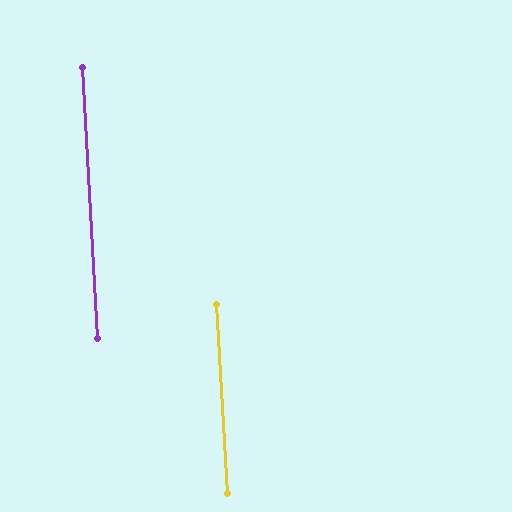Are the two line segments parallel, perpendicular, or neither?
Parallel — their directions differ by only 0.4°.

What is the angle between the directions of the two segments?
Approximately 0 degrees.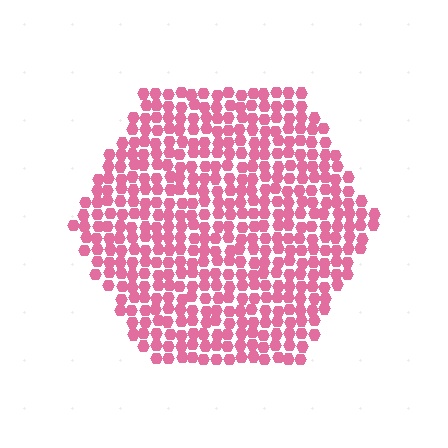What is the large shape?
The large shape is a hexagon.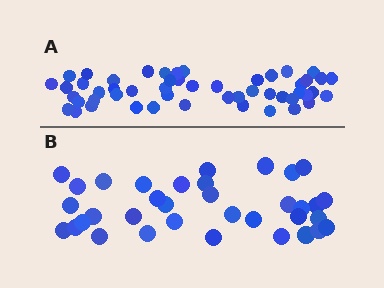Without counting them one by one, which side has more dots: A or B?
Region A (the top region) has more dots.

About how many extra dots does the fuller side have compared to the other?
Region A has approximately 15 more dots than region B.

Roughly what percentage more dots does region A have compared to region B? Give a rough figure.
About 45% more.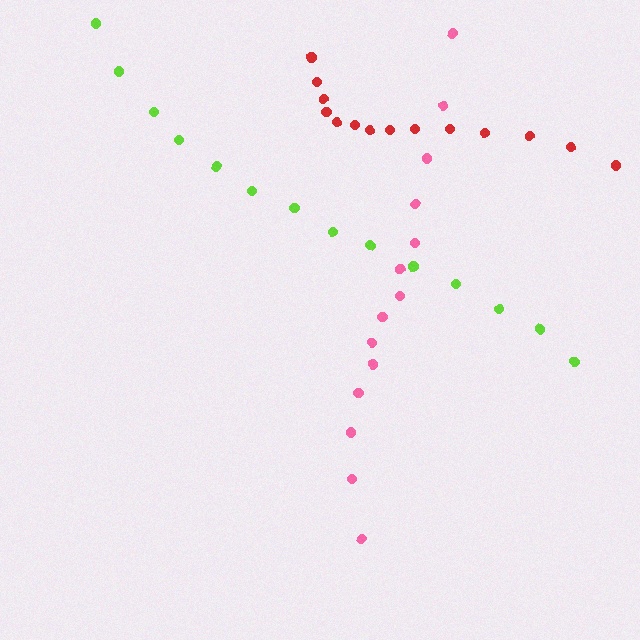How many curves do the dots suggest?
There are 3 distinct paths.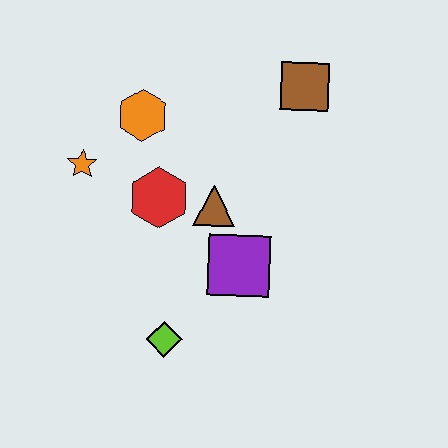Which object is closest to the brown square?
The brown triangle is closest to the brown square.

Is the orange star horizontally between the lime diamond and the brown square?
No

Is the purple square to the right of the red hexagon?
Yes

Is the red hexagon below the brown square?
Yes